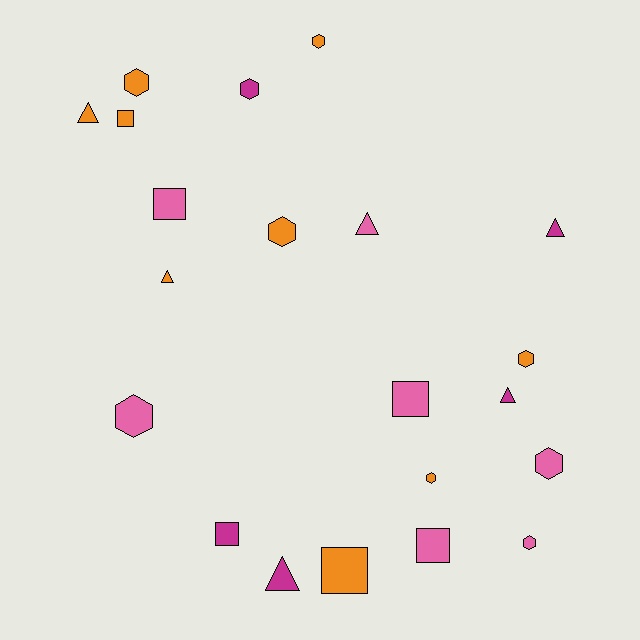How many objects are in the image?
There are 21 objects.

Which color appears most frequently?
Orange, with 9 objects.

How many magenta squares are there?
There is 1 magenta square.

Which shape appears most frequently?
Hexagon, with 9 objects.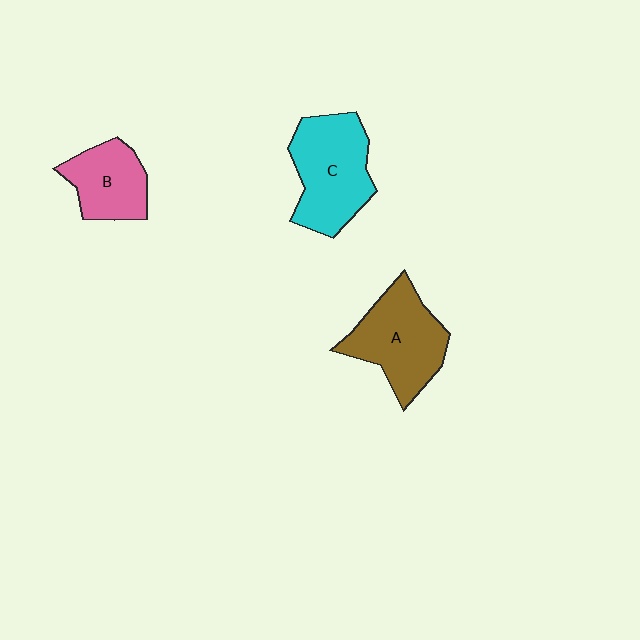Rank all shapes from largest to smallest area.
From largest to smallest: C (cyan), A (brown), B (pink).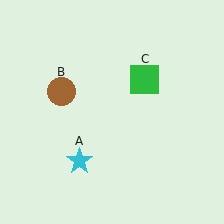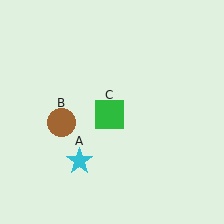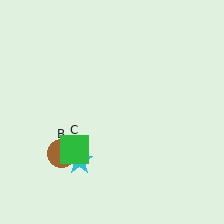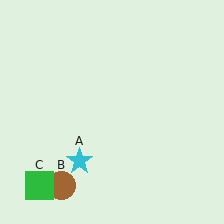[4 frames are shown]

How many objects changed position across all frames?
2 objects changed position: brown circle (object B), green square (object C).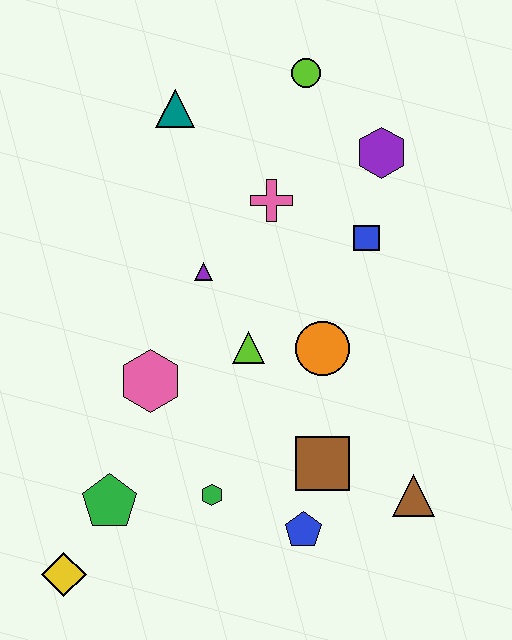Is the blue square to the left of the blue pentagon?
No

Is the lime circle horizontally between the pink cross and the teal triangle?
No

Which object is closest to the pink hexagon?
The lime triangle is closest to the pink hexagon.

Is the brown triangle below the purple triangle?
Yes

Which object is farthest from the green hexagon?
The lime circle is farthest from the green hexagon.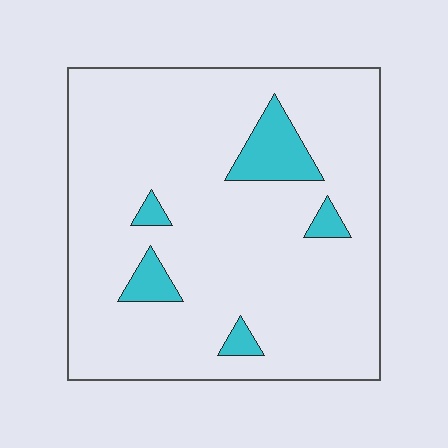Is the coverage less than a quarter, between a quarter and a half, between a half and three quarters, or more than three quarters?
Less than a quarter.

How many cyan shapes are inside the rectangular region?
5.